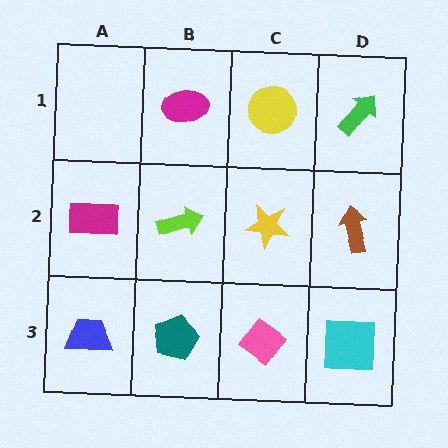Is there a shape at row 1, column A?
No, that cell is empty.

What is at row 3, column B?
A teal pentagon.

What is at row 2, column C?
A yellow star.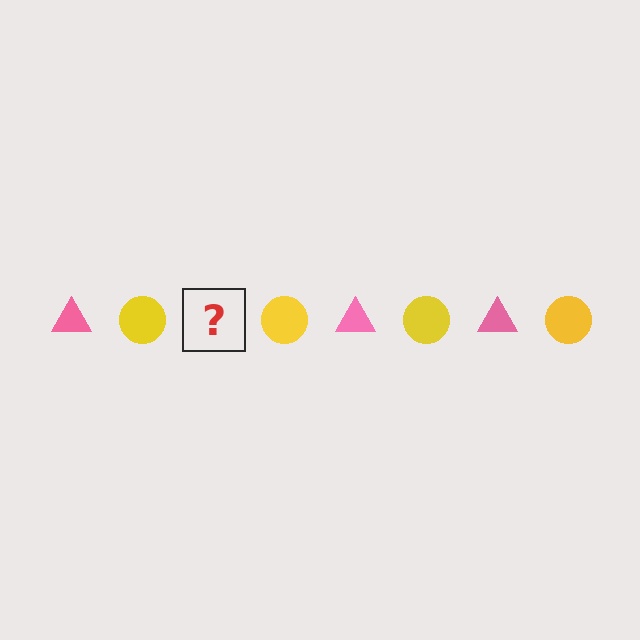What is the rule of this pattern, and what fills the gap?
The rule is that the pattern alternates between pink triangle and yellow circle. The gap should be filled with a pink triangle.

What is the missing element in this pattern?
The missing element is a pink triangle.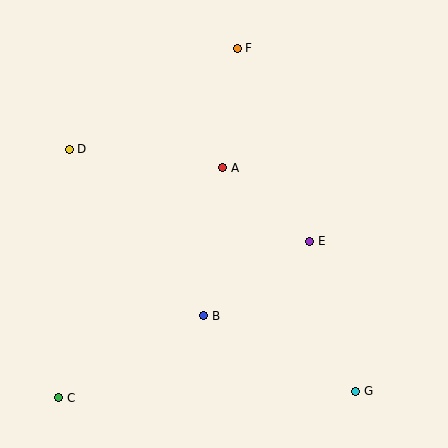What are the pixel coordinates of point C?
Point C is at (59, 397).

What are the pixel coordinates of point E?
Point E is at (310, 241).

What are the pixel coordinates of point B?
Point B is at (204, 316).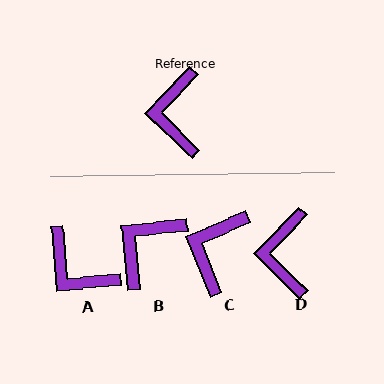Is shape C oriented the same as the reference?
No, it is off by about 24 degrees.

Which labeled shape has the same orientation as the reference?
D.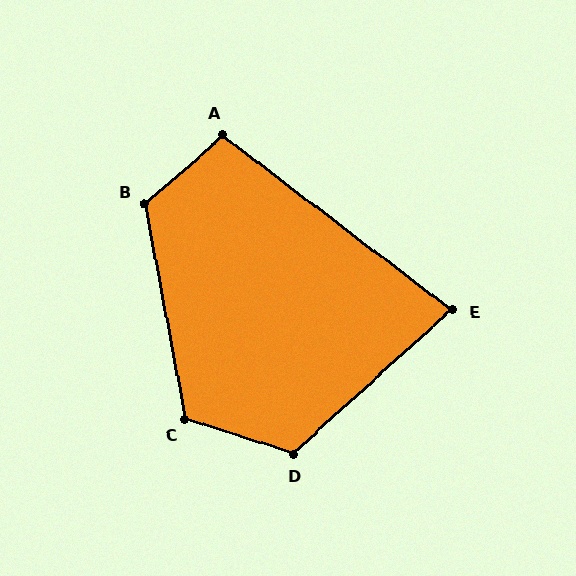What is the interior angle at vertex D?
Approximately 120 degrees (obtuse).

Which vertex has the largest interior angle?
B, at approximately 121 degrees.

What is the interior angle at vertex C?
Approximately 119 degrees (obtuse).